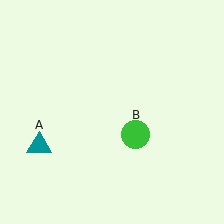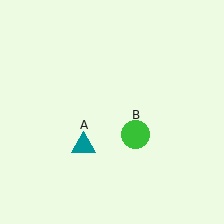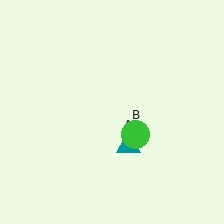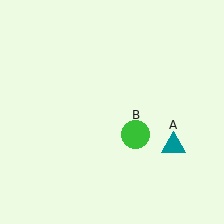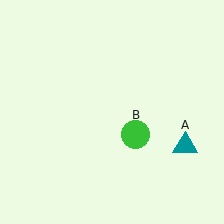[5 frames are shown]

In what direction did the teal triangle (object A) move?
The teal triangle (object A) moved right.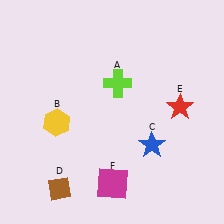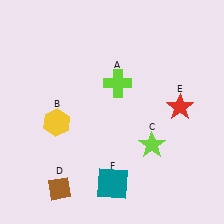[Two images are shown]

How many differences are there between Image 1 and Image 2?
There are 2 differences between the two images.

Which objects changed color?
C changed from blue to lime. F changed from magenta to teal.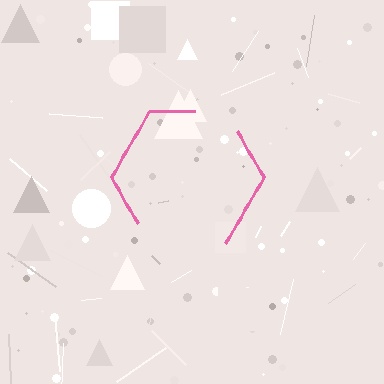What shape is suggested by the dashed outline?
The dashed outline suggests a hexagon.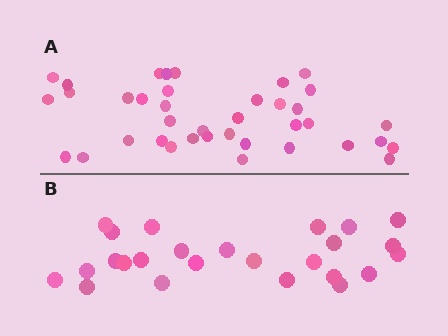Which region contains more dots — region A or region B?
Region A (the top region) has more dots.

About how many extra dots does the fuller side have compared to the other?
Region A has approximately 15 more dots than region B.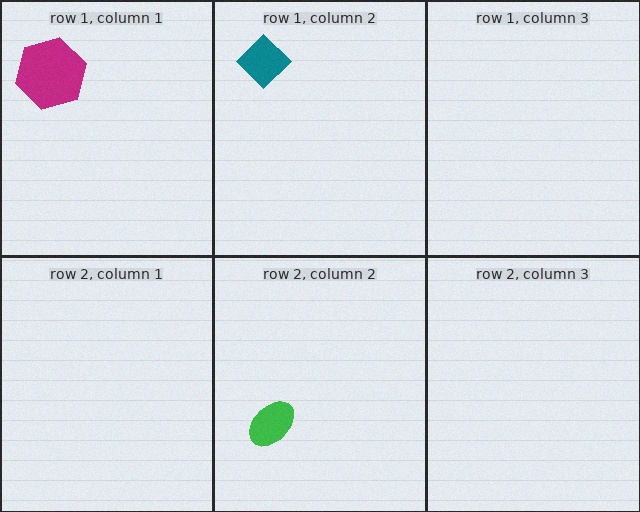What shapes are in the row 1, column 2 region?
The teal diamond.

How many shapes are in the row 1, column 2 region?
1.